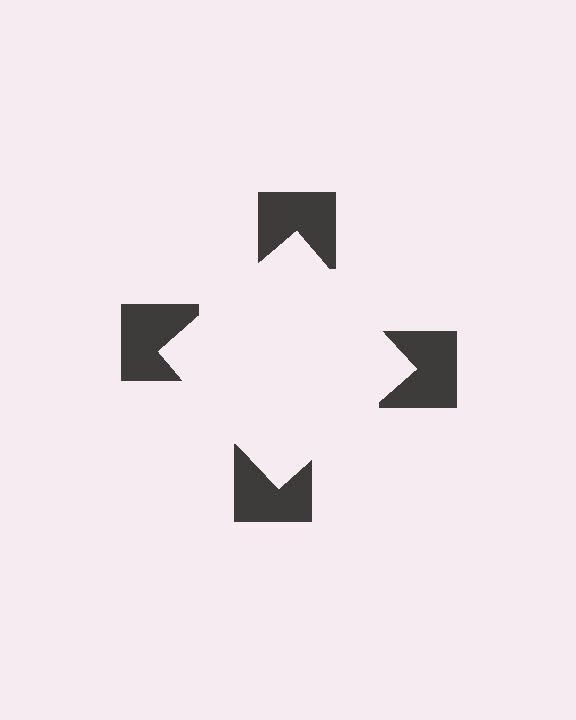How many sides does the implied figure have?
4 sides.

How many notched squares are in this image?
There are 4 — one at each vertex of the illusory square.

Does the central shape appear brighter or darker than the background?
It typically appears slightly brighter than the background, even though no actual brightness change is drawn.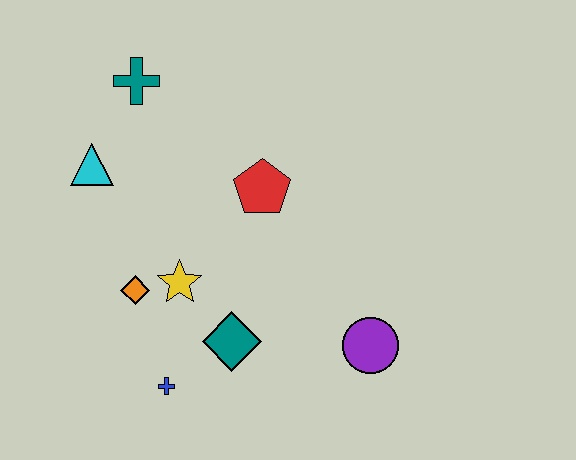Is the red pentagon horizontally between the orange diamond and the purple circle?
Yes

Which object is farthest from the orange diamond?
The purple circle is farthest from the orange diamond.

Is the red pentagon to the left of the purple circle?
Yes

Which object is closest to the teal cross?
The cyan triangle is closest to the teal cross.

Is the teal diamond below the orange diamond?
Yes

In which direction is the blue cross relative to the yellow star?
The blue cross is below the yellow star.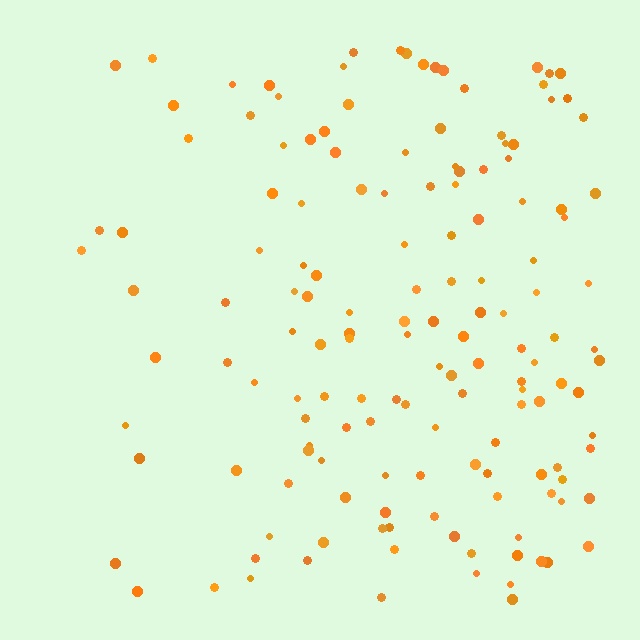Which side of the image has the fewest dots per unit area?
The left.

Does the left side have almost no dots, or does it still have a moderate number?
Still a moderate number, just noticeably fewer than the right.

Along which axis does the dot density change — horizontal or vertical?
Horizontal.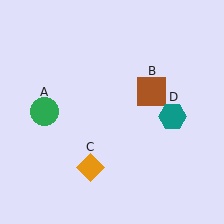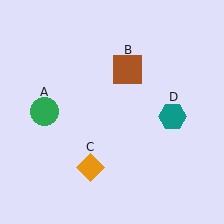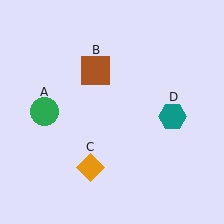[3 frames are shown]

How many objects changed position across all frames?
1 object changed position: brown square (object B).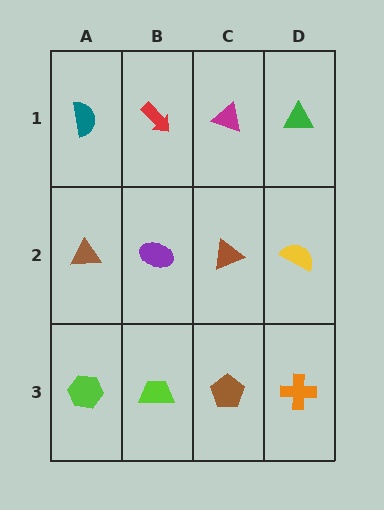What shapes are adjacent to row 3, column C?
A brown triangle (row 2, column C), a lime trapezoid (row 3, column B), an orange cross (row 3, column D).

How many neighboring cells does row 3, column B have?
3.